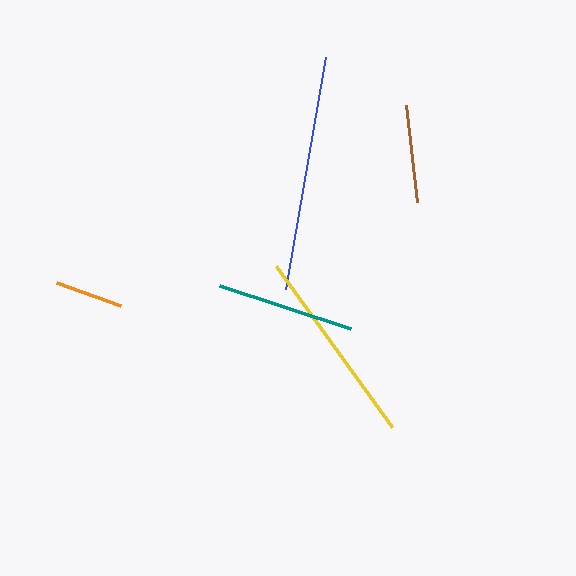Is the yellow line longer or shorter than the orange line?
The yellow line is longer than the orange line.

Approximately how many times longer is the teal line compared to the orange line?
The teal line is approximately 2.0 times the length of the orange line.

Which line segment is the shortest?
The orange line is the shortest at approximately 68 pixels.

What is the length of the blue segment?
The blue segment is approximately 236 pixels long.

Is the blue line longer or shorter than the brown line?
The blue line is longer than the brown line.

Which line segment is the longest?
The blue line is the longest at approximately 236 pixels.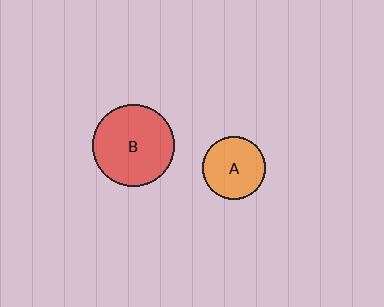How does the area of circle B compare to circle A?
Approximately 1.7 times.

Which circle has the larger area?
Circle B (red).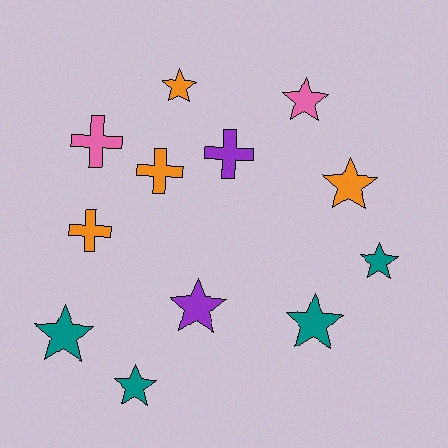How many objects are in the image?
There are 12 objects.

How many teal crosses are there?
There are no teal crosses.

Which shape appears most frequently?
Star, with 8 objects.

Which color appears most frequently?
Orange, with 4 objects.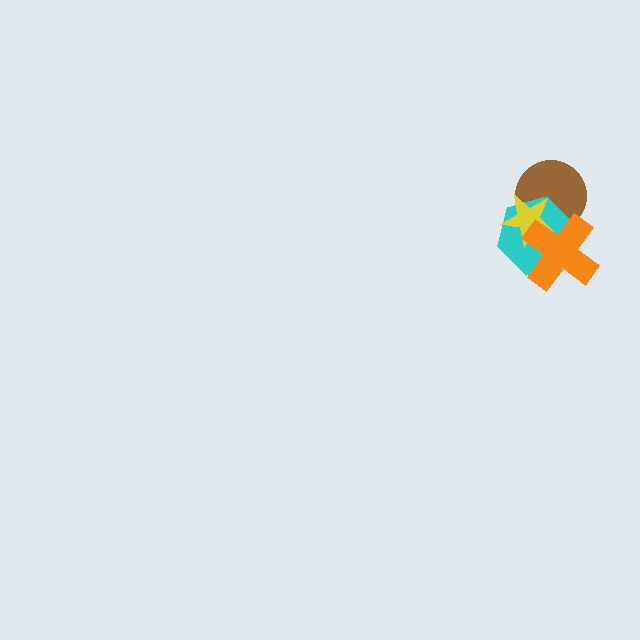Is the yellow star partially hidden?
Yes, it is partially covered by another shape.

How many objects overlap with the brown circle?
3 objects overlap with the brown circle.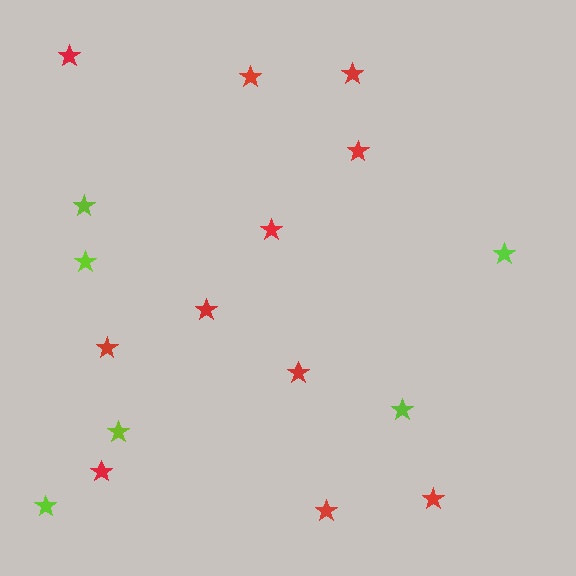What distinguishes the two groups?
There are 2 groups: one group of lime stars (6) and one group of red stars (11).